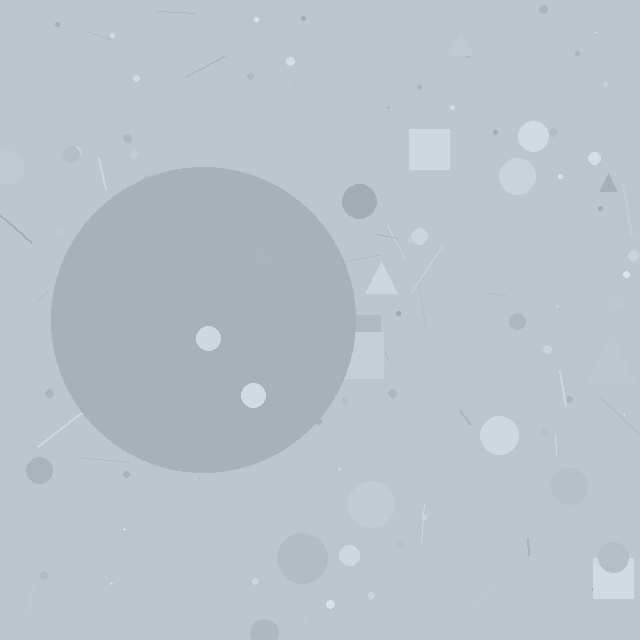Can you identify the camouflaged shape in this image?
The camouflaged shape is a circle.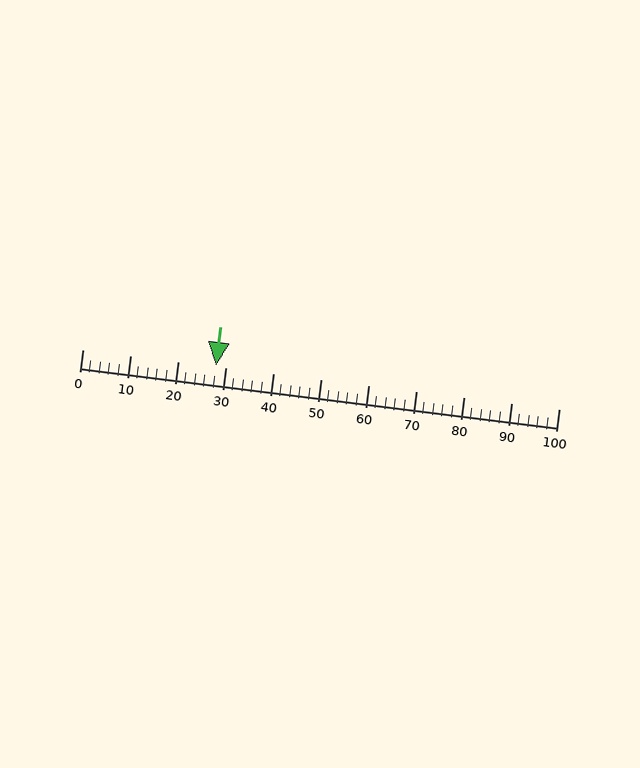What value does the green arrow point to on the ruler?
The green arrow points to approximately 28.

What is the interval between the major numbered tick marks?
The major tick marks are spaced 10 units apart.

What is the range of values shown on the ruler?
The ruler shows values from 0 to 100.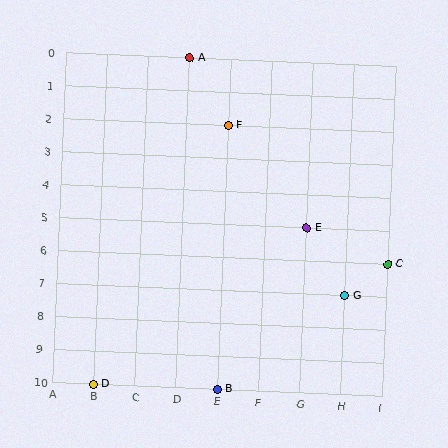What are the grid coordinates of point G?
Point G is at grid coordinates (H, 7).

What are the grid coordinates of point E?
Point E is at grid coordinates (G, 5).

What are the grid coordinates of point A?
Point A is at grid coordinates (D, 0).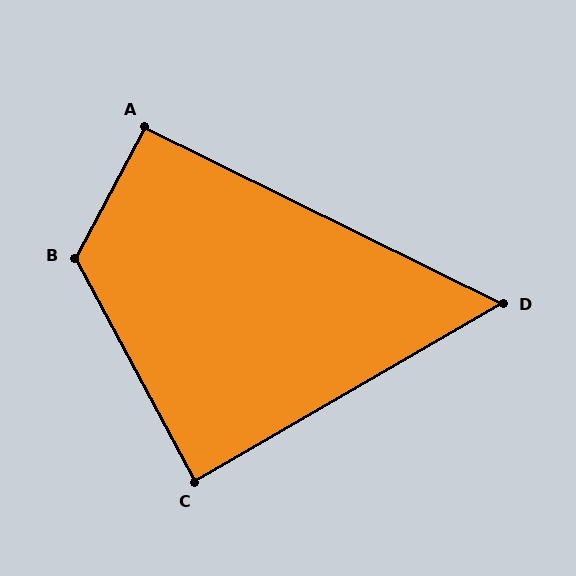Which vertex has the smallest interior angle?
D, at approximately 56 degrees.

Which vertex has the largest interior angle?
B, at approximately 124 degrees.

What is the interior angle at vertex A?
Approximately 92 degrees (approximately right).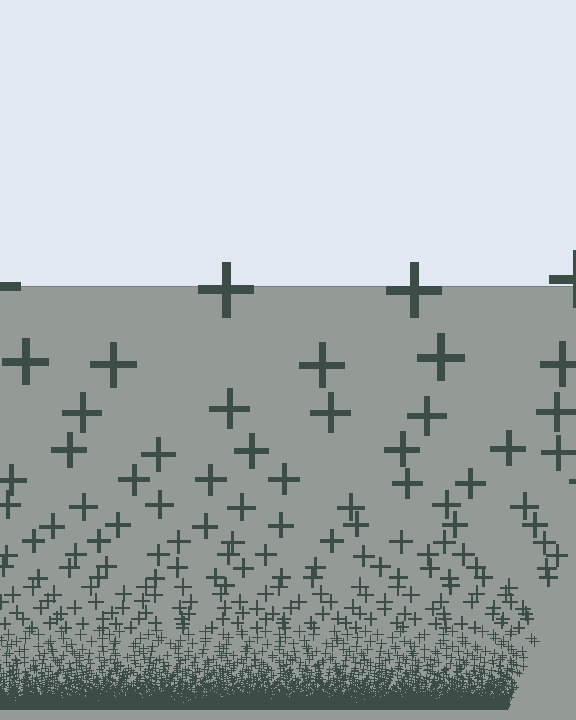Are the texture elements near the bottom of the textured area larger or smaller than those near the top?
Smaller. The gradient is inverted — elements near the bottom are smaller and denser.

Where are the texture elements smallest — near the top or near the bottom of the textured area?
Near the bottom.